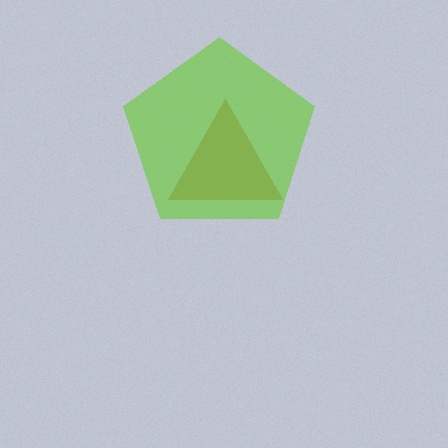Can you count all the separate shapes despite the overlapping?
Yes, there are 2 separate shapes.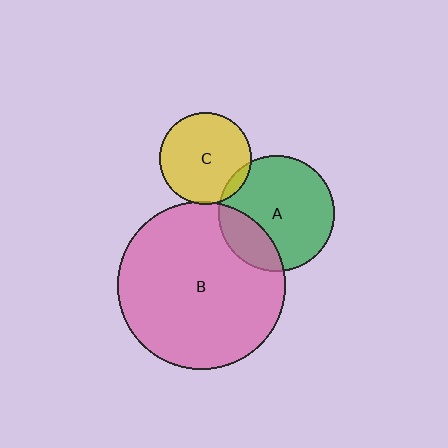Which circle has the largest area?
Circle B (pink).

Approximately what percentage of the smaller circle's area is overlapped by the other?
Approximately 25%.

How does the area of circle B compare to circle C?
Approximately 3.3 times.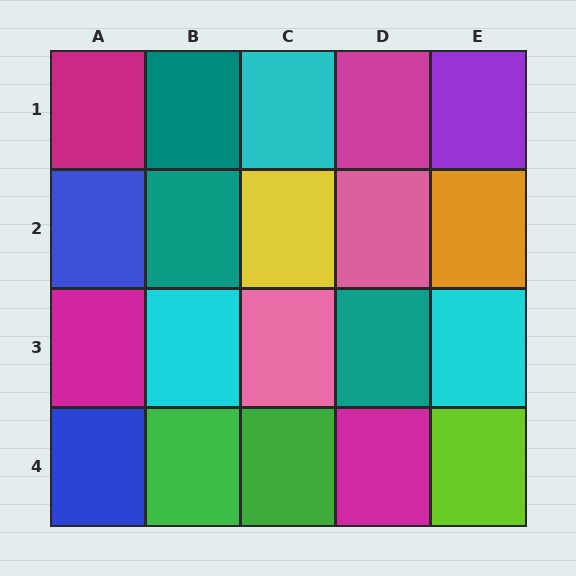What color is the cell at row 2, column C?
Yellow.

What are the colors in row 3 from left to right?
Magenta, cyan, pink, teal, cyan.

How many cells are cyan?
3 cells are cyan.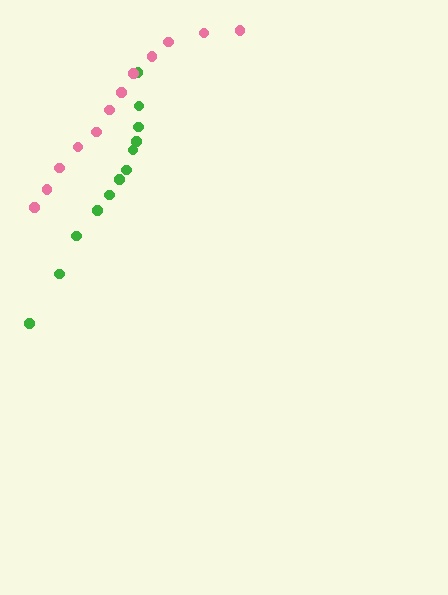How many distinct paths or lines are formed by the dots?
There are 2 distinct paths.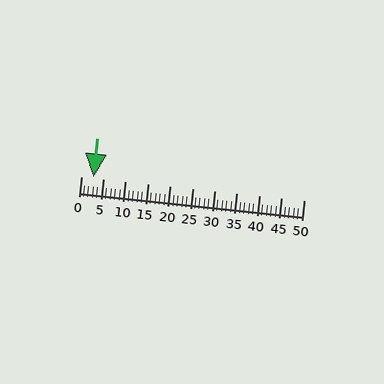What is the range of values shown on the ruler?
The ruler shows values from 0 to 50.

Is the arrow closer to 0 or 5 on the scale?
The arrow is closer to 5.